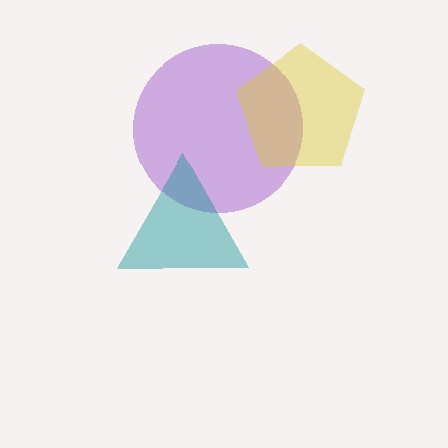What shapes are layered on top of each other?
The layered shapes are: a purple circle, a yellow pentagon, a teal triangle.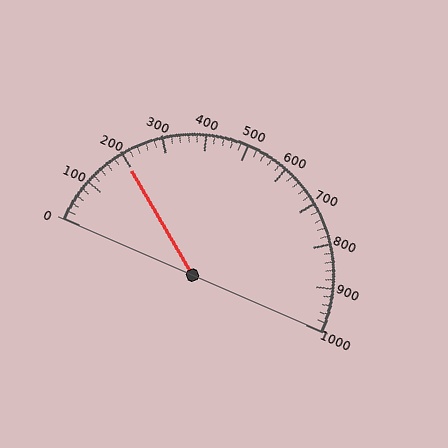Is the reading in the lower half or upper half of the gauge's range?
The reading is in the lower half of the range (0 to 1000).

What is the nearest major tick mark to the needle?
The nearest major tick mark is 200.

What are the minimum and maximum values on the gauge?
The gauge ranges from 0 to 1000.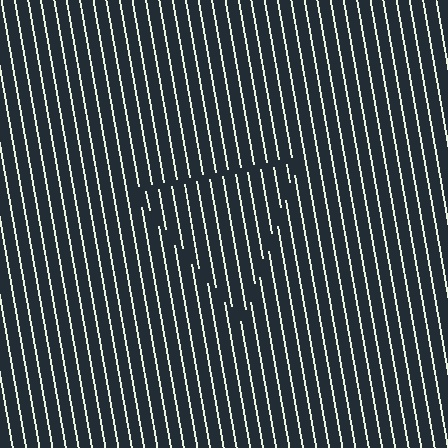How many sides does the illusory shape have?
3 sides — the line-ends trace a triangle.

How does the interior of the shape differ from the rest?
The interior of the shape contains the same grating, shifted by half a period — the contour is defined by the phase discontinuity where line-ends from the inner and outer gratings abut.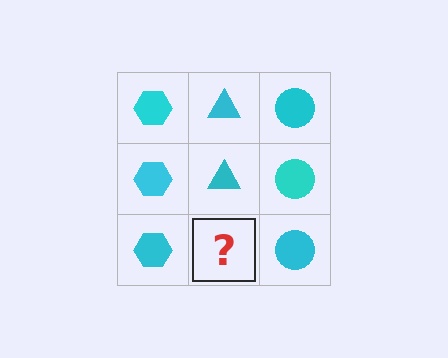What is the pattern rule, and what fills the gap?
The rule is that each column has a consistent shape. The gap should be filled with a cyan triangle.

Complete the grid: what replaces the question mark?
The question mark should be replaced with a cyan triangle.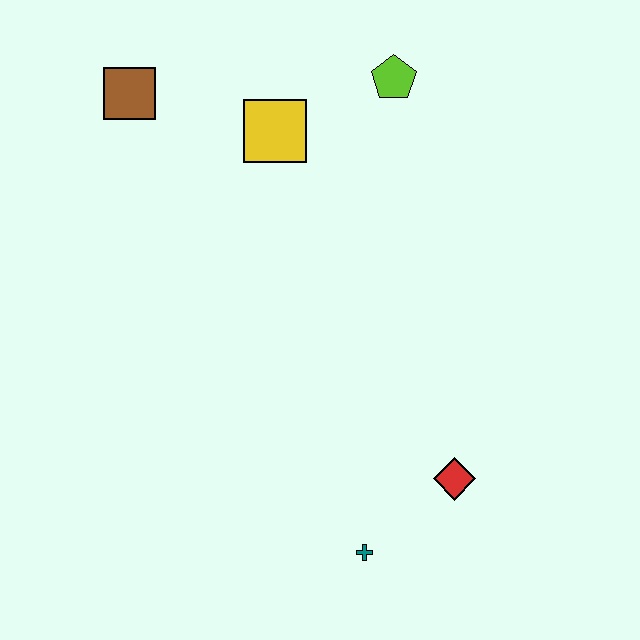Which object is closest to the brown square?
The yellow square is closest to the brown square.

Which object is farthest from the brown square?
The teal cross is farthest from the brown square.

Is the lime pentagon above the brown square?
Yes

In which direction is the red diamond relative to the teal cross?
The red diamond is to the right of the teal cross.